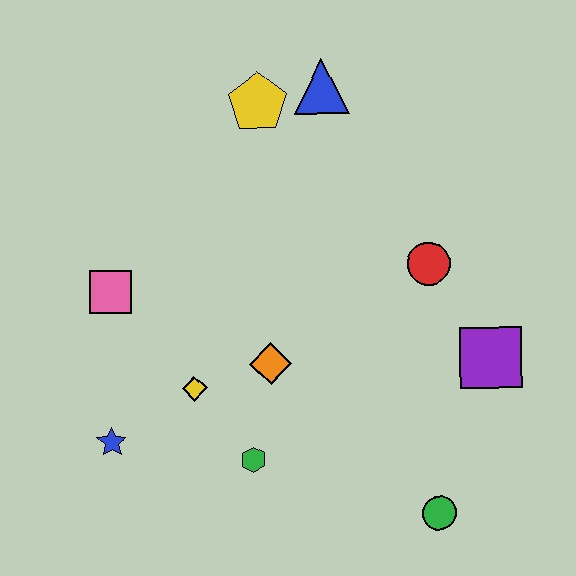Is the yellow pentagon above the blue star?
Yes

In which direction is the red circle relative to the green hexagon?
The red circle is above the green hexagon.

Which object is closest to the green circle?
The purple square is closest to the green circle.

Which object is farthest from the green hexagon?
The blue triangle is farthest from the green hexagon.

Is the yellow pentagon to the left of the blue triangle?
Yes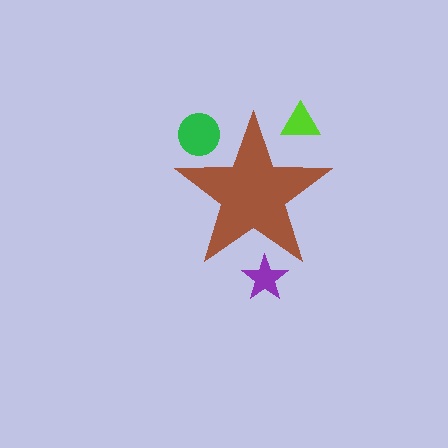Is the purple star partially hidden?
Yes, the purple star is partially hidden behind the brown star.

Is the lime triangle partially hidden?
Yes, the lime triangle is partially hidden behind the brown star.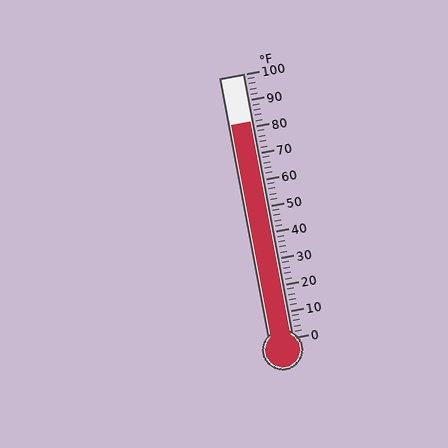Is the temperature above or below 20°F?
The temperature is above 20°F.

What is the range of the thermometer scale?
The thermometer scale ranges from 0°F to 100°F.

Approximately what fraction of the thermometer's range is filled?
The thermometer is filled to approximately 80% of its range.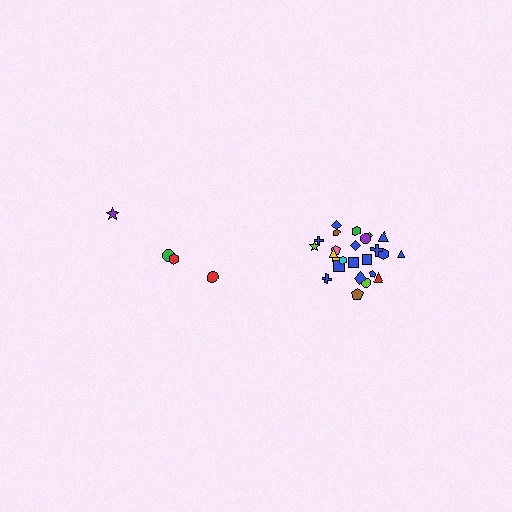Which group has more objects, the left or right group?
The right group.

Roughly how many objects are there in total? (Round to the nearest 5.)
Roughly 30 objects in total.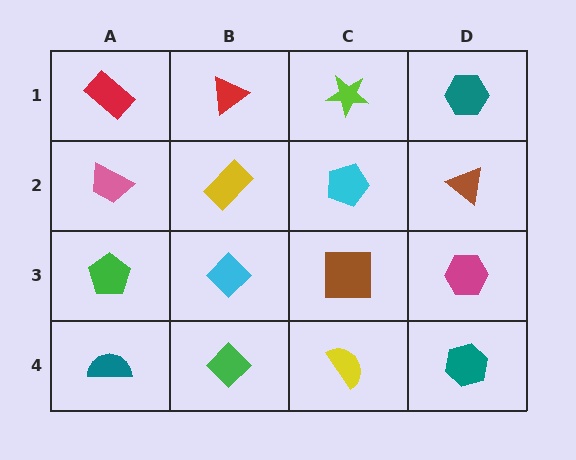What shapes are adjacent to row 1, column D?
A brown triangle (row 2, column D), a lime star (row 1, column C).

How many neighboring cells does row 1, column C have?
3.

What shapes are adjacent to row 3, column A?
A pink trapezoid (row 2, column A), a teal semicircle (row 4, column A), a cyan diamond (row 3, column B).